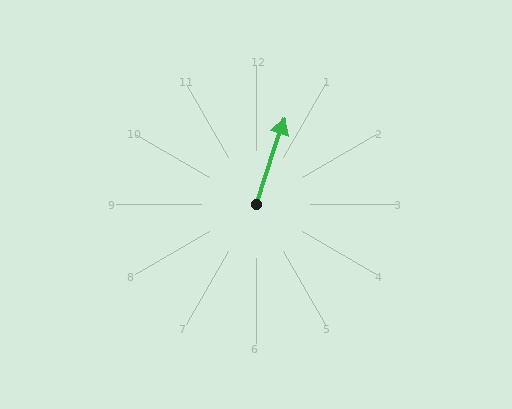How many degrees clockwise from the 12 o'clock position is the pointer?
Approximately 18 degrees.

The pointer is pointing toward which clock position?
Roughly 1 o'clock.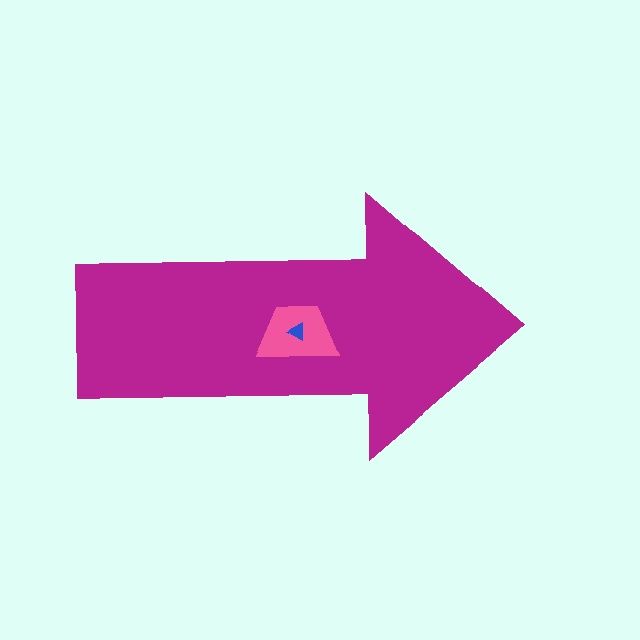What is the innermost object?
The blue triangle.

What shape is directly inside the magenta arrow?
The pink trapezoid.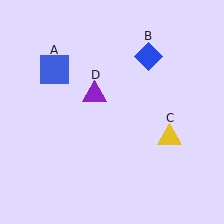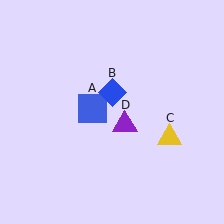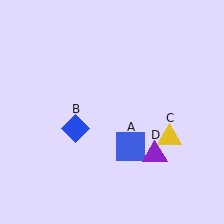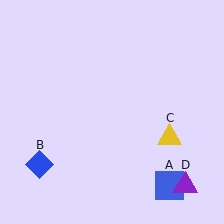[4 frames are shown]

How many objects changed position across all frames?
3 objects changed position: blue square (object A), blue diamond (object B), purple triangle (object D).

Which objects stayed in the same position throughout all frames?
Yellow triangle (object C) remained stationary.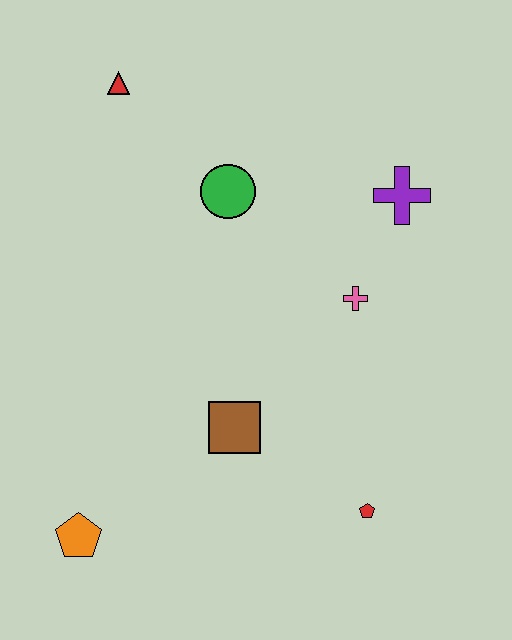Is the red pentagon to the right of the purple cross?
No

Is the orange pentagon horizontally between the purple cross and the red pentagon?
No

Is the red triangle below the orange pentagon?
No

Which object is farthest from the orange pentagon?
The purple cross is farthest from the orange pentagon.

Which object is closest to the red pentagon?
The brown square is closest to the red pentagon.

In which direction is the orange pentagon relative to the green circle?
The orange pentagon is below the green circle.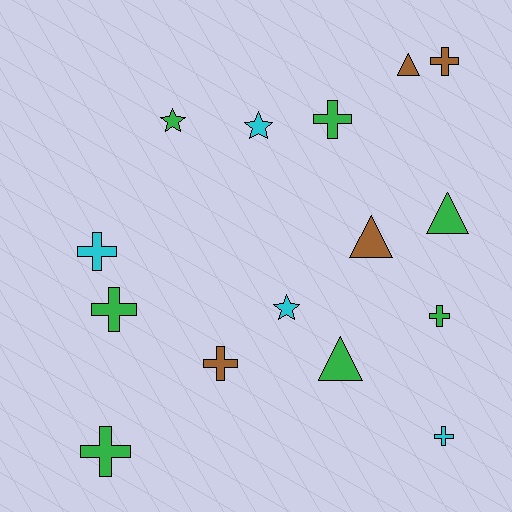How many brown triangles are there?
There are 2 brown triangles.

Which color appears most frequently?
Green, with 7 objects.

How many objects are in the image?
There are 15 objects.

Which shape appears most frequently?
Cross, with 8 objects.